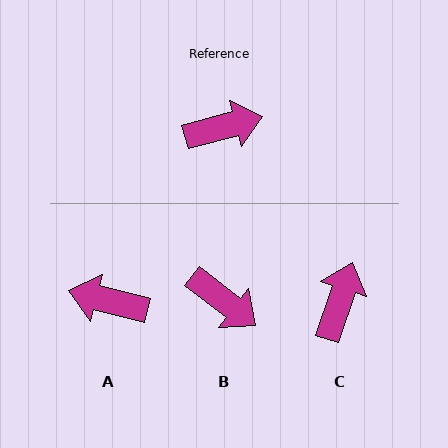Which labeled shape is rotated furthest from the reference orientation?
A, about 151 degrees away.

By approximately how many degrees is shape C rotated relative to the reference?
Approximately 57 degrees counter-clockwise.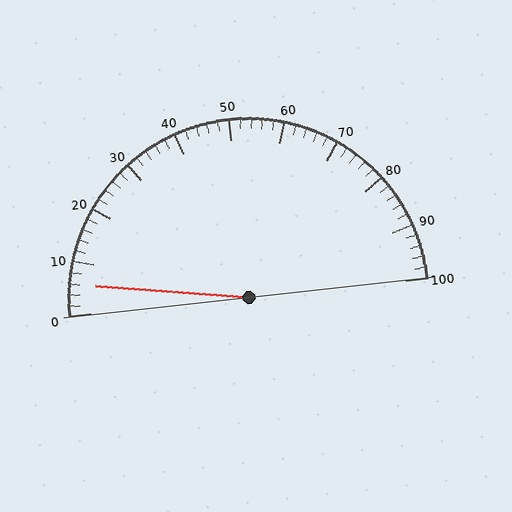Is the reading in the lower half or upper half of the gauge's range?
The reading is in the lower half of the range (0 to 100).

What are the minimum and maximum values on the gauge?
The gauge ranges from 0 to 100.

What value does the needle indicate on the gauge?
The needle indicates approximately 6.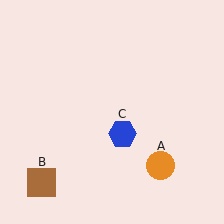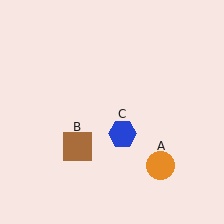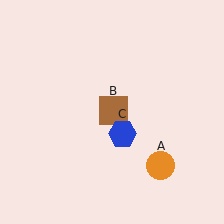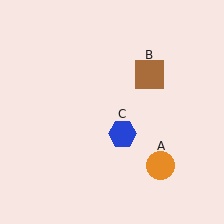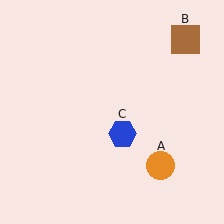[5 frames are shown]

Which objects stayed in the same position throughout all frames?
Orange circle (object A) and blue hexagon (object C) remained stationary.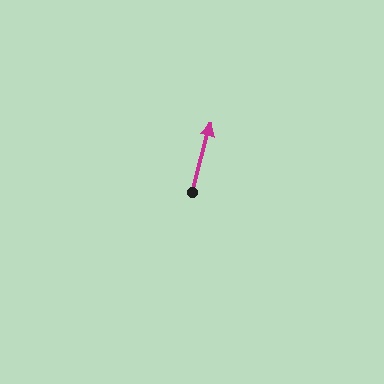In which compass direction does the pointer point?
North.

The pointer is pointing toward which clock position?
Roughly 12 o'clock.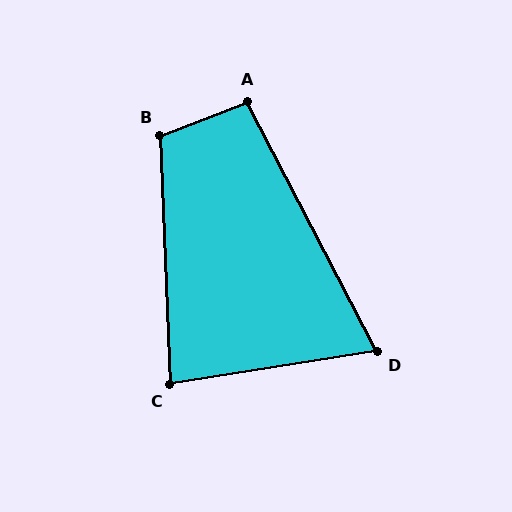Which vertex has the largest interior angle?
B, at approximately 109 degrees.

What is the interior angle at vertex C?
Approximately 83 degrees (acute).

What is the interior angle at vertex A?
Approximately 97 degrees (obtuse).